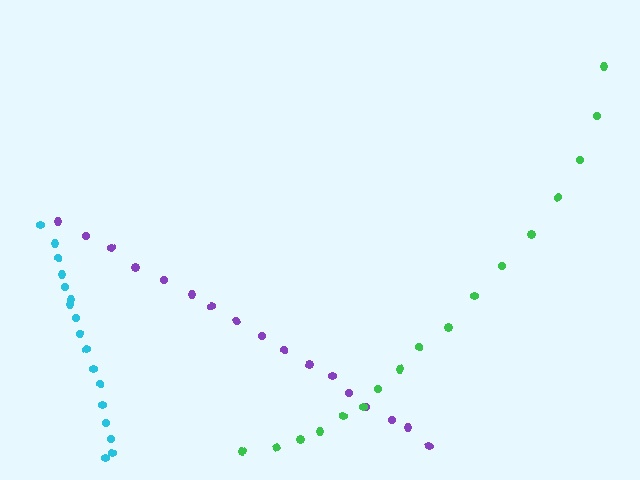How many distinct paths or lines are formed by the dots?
There are 3 distinct paths.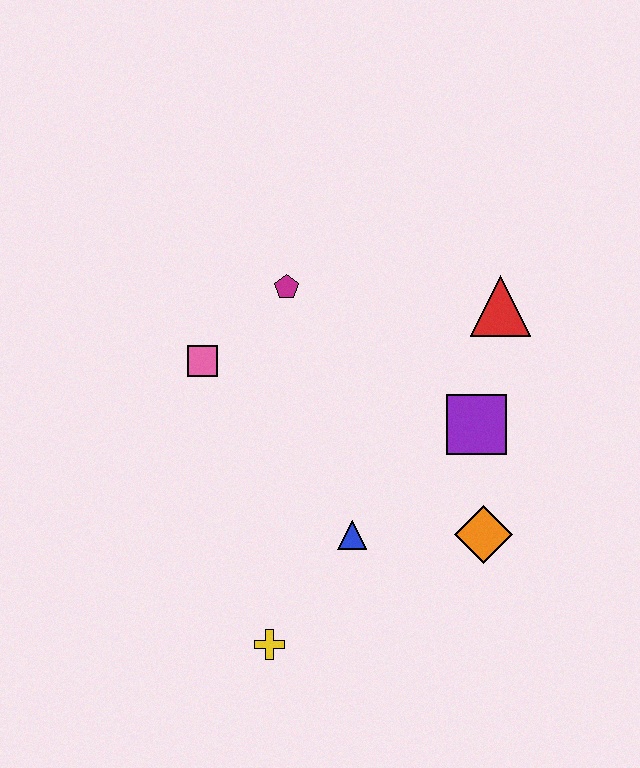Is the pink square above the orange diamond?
Yes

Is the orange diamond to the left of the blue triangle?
No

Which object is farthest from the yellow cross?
The red triangle is farthest from the yellow cross.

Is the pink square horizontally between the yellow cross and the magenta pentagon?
No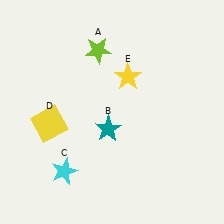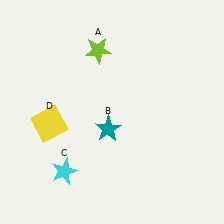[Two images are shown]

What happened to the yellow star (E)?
The yellow star (E) was removed in Image 2. It was in the top-right area of Image 1.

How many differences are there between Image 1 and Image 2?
There is 1 difference between the two images.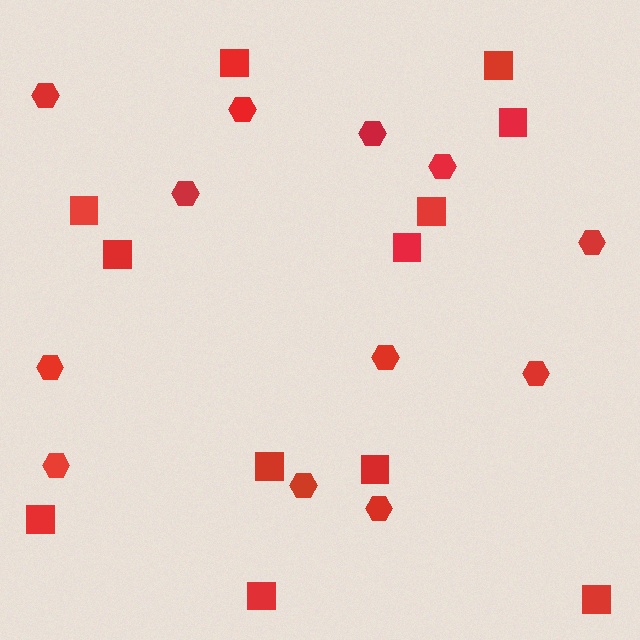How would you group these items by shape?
There are 2 groups: one group of squares (12) and one group of hexagons (12).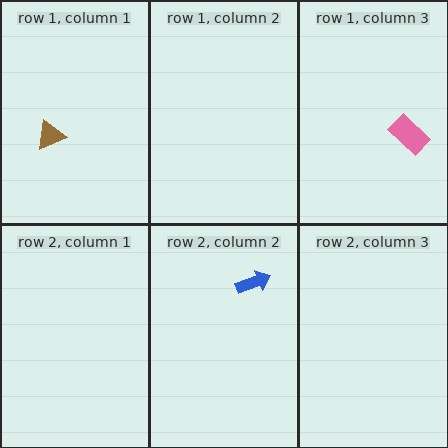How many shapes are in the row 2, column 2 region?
1.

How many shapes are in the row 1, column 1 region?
1.